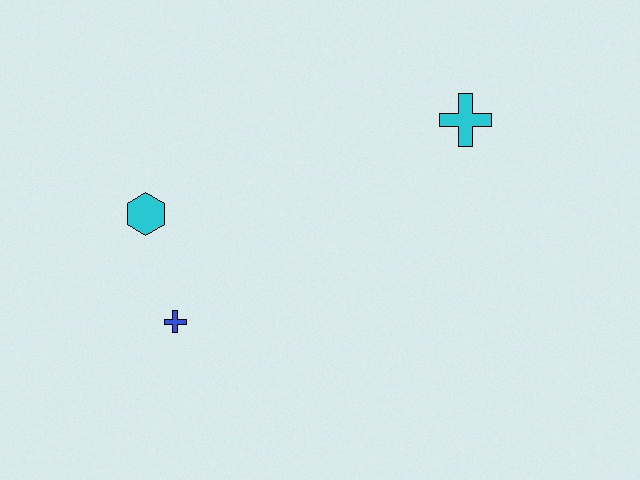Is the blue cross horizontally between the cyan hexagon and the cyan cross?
Yes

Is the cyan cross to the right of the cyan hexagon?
Yes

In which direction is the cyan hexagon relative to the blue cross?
The cyan hexagon is above the blue cross.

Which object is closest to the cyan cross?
The cyan hexagon is closest to the cyan cross.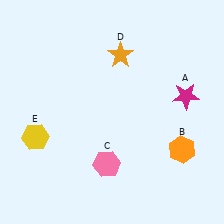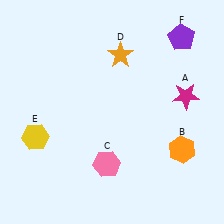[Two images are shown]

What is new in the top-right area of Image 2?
A purple pentagon (F) was added in the top-right area of Image 2.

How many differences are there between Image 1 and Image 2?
There is 1 difference between the two images.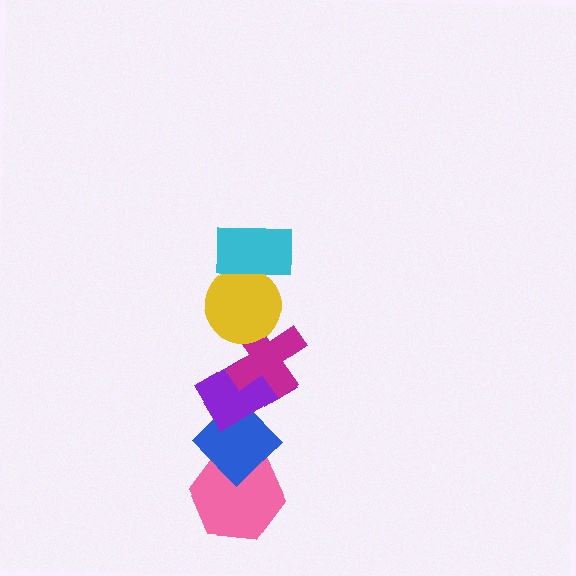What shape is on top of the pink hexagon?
The blue diamond is on top of the pink hexagon.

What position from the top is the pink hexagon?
The pink hexagon is 6th from the top.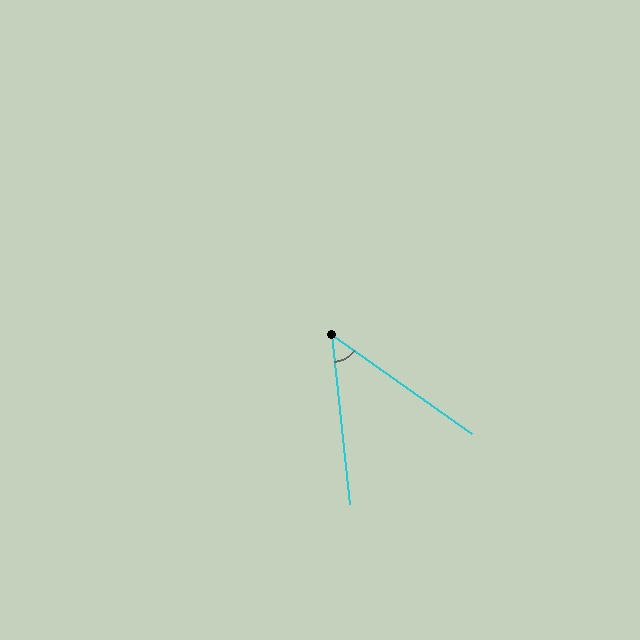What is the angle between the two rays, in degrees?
Approximately 49 degrees.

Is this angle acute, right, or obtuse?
It is acute.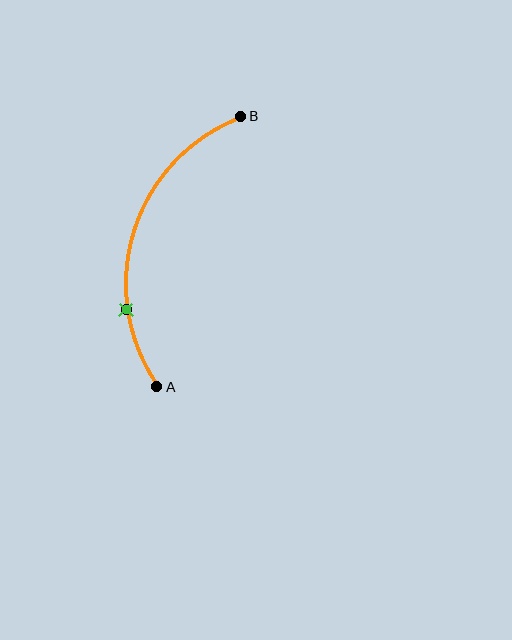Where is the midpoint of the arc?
The arc midpoint is the point on the curve farthest from the straight line joining A and B. It sits to the left of that line.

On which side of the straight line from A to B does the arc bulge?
The arc bulges to the left of the straight line connecting A and B.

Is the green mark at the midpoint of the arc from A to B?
No. The green mark lies on the arc but is closer to endpoint A. The arc midpoint would be at the point on the curve equidistant along the arc from both A and B.